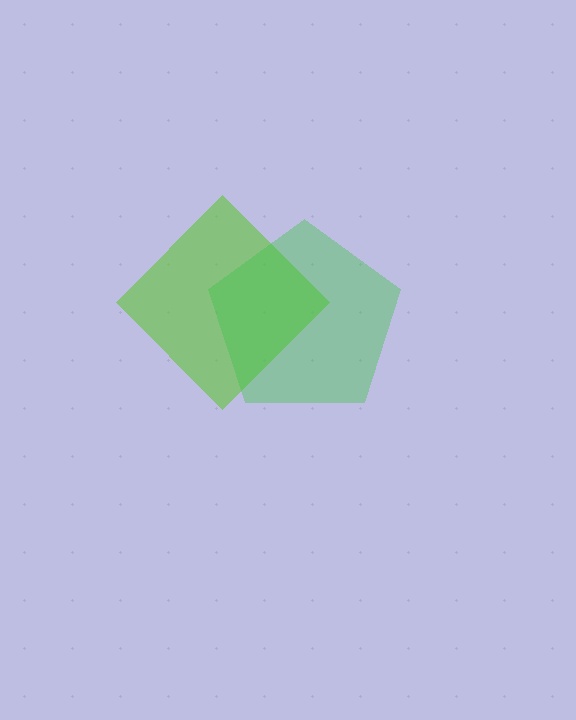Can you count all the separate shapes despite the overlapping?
Yes, there are 2 separate shapes.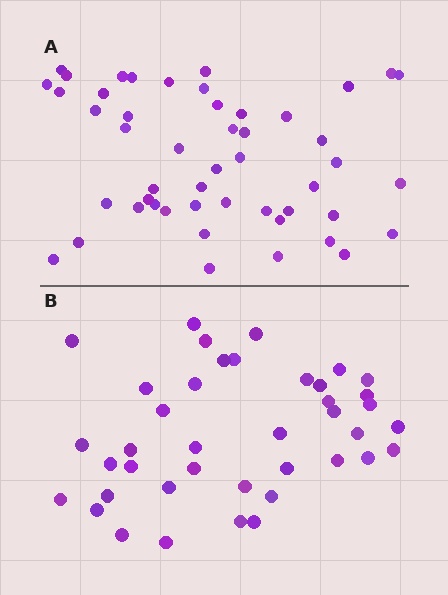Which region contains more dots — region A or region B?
Region A (the top region) has more dots.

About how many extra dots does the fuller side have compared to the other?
Region A has roughly 8 or so more dots than region B.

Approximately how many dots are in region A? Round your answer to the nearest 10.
About 50 dots. (The exact count is 49, which rounds to 50.)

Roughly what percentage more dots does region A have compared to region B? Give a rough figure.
About 20% more.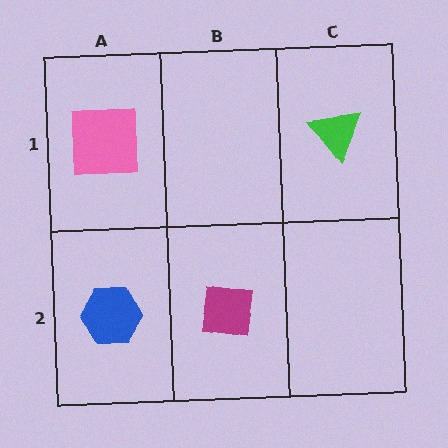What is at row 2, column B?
A magenta square.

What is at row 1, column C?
A green triangle.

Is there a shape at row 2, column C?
No, that cell is empty.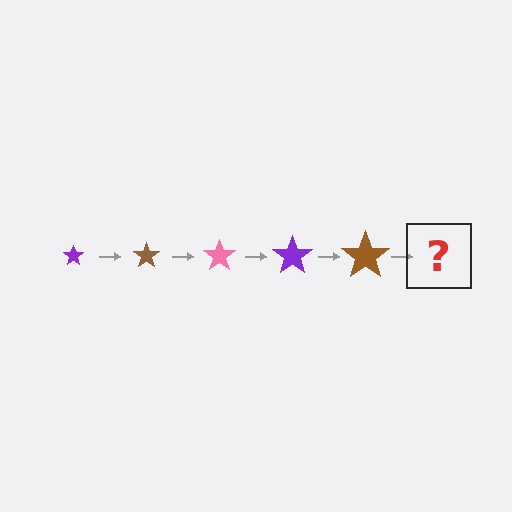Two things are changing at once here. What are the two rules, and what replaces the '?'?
The two rules are that the star grows larger each step and the color cycles through purple, brown, and pink. The '?' should be a pink star, larger than the previous one.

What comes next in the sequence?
The next element should be a pink star, larger than the previous one.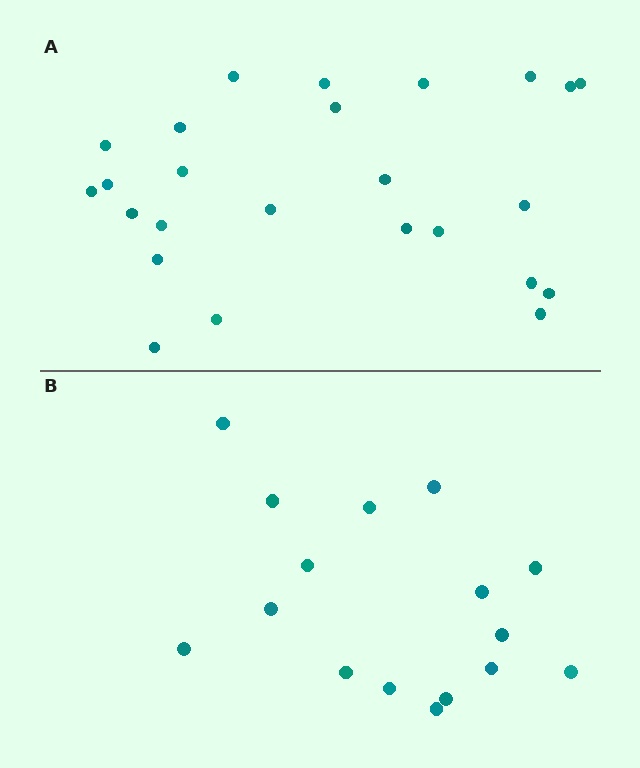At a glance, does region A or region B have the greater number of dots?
Region A (the top region) has more dots.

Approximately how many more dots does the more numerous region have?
Region A has roughly 8 or so more dots than region B.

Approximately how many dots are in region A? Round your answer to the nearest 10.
About 20 dots. (The exact count is 25, which rounds to 20.)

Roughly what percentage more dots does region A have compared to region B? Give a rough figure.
About 55% more.